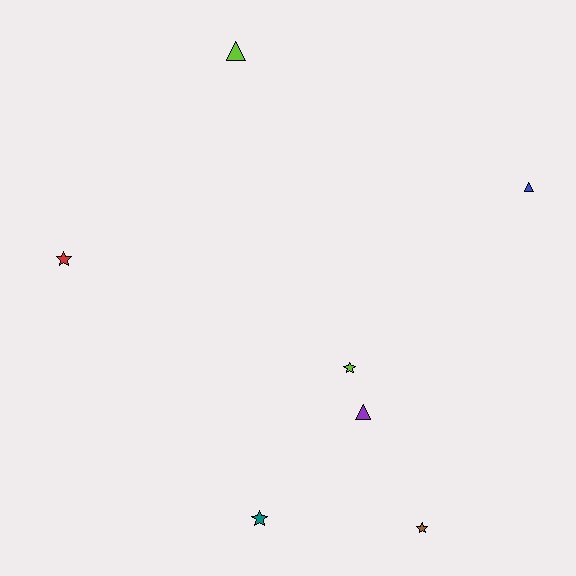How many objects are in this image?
There are 7 objects.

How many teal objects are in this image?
There is 1 teal object.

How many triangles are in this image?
There are 3 triangles.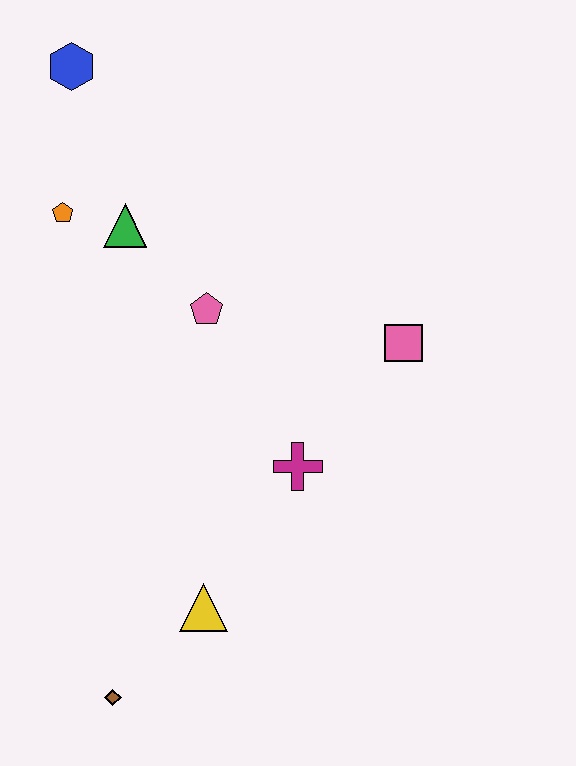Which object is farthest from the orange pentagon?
The brown diamond is farthest from the orange pentagon.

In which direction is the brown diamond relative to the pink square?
The brown diamond is below the pink square.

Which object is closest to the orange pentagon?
The green triangle is closest to the orange pentagon.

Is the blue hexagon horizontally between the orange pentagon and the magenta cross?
Yes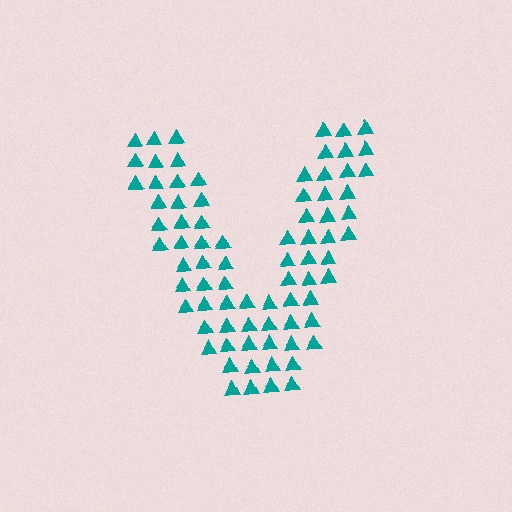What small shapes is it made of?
It is made of small triangles.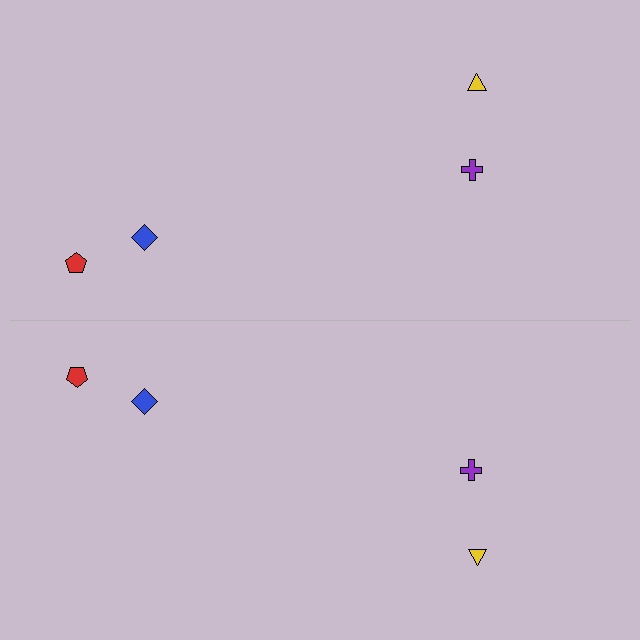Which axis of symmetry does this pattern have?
The pattern has a horizontal axis of symmetry running through the center of the image.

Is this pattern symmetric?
Yes, this pattern has bilateral (reflection) symmetry.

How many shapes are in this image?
There are 8 shapes in this image.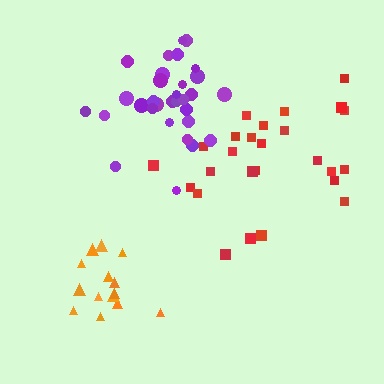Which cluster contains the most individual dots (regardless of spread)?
Purple (33).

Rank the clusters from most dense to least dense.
orange, purple, red.